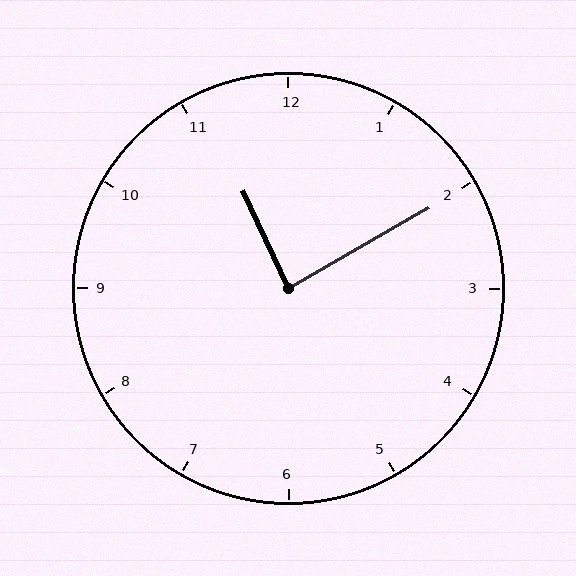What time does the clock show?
11:10.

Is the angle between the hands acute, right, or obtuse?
It is right.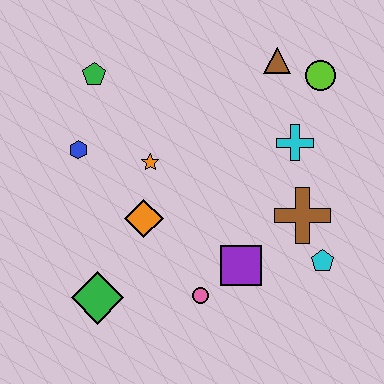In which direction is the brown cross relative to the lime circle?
The brown cross is below the lime circle.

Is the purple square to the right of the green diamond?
Yes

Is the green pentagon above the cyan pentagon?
Yes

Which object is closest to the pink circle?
The purple square is closest to the pink circle.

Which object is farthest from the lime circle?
The green diamond is farthest from the lime circle.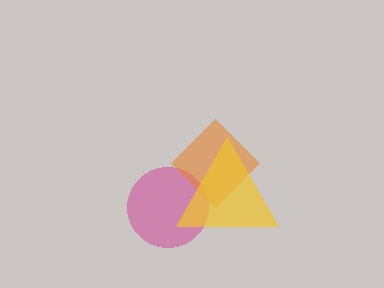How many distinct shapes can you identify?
There are 3 distinct shapes: a magenta circle, an orange diamond, a yellow triangle.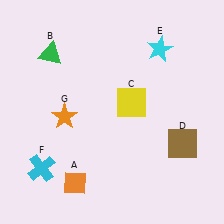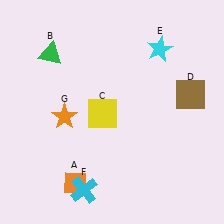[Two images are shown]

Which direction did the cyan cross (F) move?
The cyan cross (F) moved right.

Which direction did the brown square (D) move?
The brown square (D) moved up.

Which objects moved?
The objects that moved are: the yellow square (C), the brown square (D), the cyan cross (F).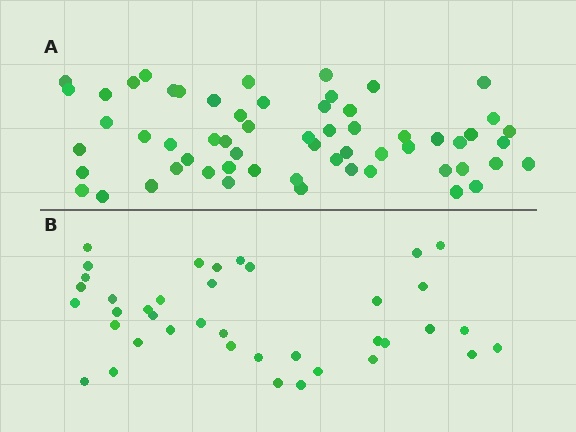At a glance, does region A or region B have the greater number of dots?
Region A (the top region) has more dots.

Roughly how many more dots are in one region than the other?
Region A has approximately 20 more dots than region B.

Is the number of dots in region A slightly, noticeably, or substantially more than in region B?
Region A has substantially more. The ratio is roughly 1.5 to 1.